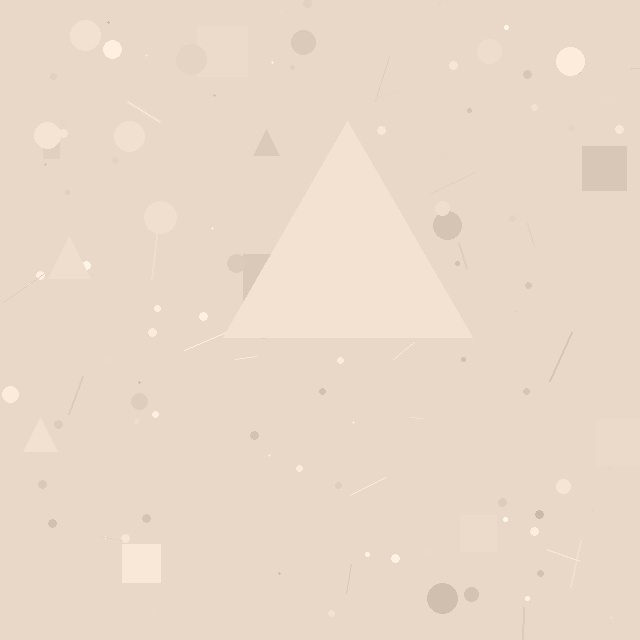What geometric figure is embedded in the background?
A triangle is embedded in the background.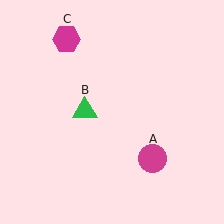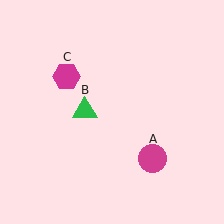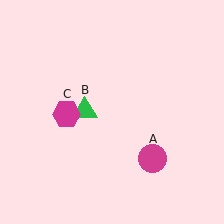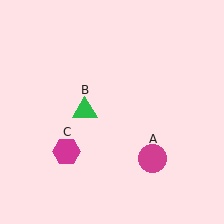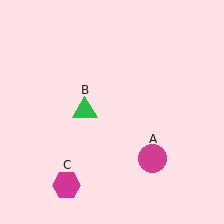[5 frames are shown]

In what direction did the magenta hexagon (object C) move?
The magenta hexagon (object C) moved down.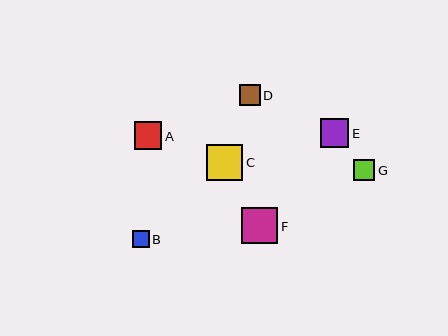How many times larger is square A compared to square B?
Square A is approximately 1.6 times the size of square B.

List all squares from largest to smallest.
From largest to smallest: C, F, E, A, G, D, B.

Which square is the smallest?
Square B is the smallest with a size of approximately 17 pixels.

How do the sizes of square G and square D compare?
Square G and square D are approximately the same size.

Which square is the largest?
Square C is the largest with a size of approximately 36 pixels.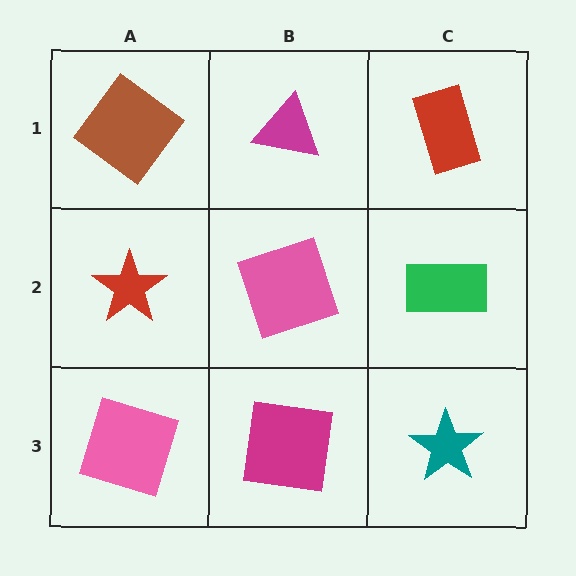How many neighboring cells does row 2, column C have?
3.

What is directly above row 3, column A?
A red star.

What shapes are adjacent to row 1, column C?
A green rectangle (row 2, column C), a magenta triangle (row 1, column B).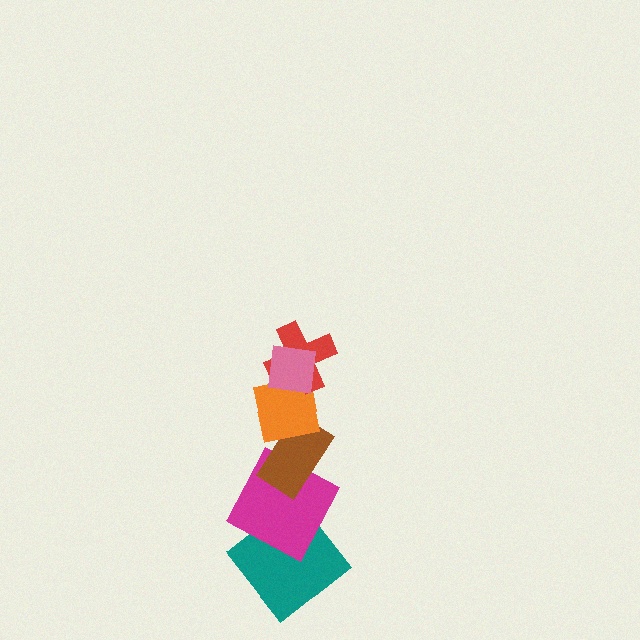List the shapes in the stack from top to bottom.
From top to bottom: the pink square, the red cross, the orange square, the brown rectangle, the magenta square, the teal diamond.